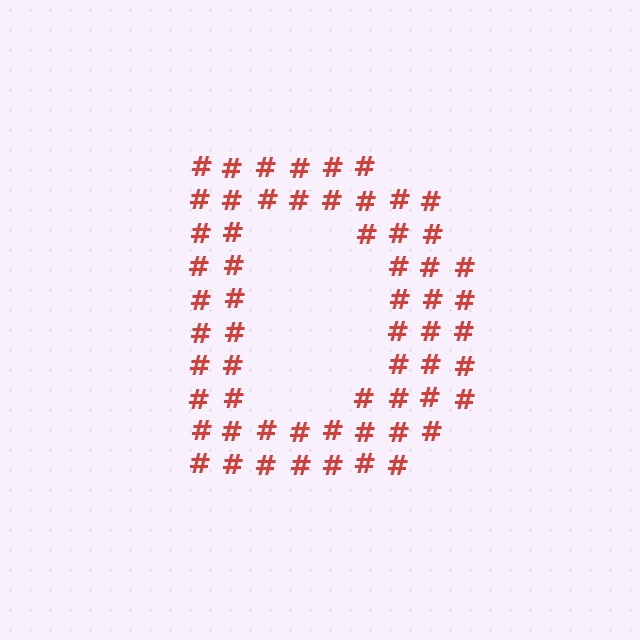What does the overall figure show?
The overall figure shows the letter D.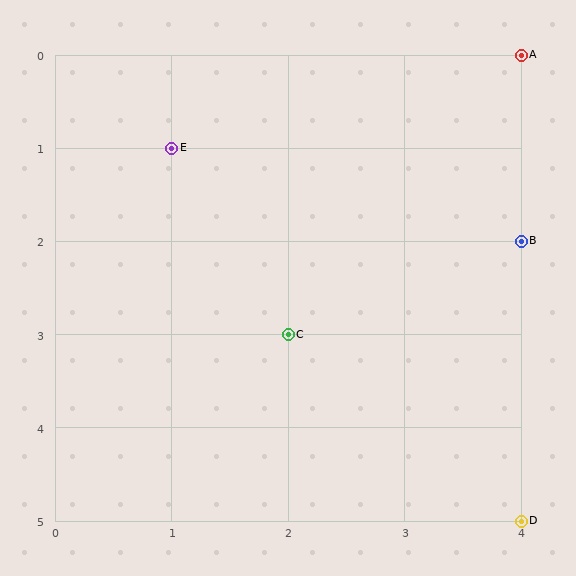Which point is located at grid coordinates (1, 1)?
Point E is at (1, 1).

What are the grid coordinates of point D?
Point D is at grid coordinates (4, 5).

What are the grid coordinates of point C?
Point C is at grid coordinates (2, 3).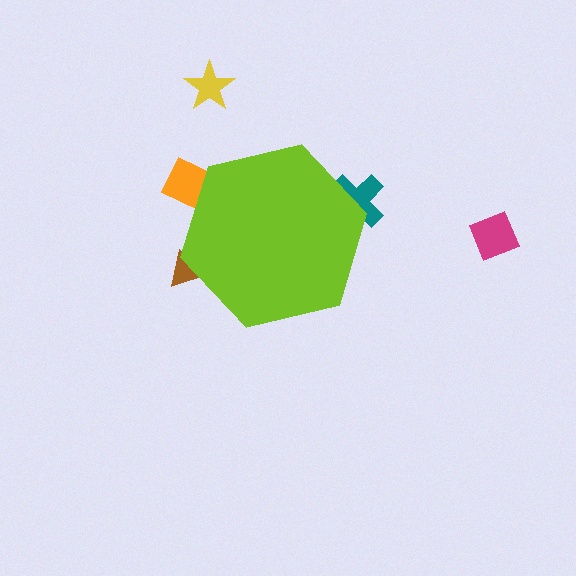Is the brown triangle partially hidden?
Yes, the brown triangle is partially hidden behind the lime hexagon.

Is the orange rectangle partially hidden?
Yes, the orange rectangle is partially hidden behind the lime hexagon.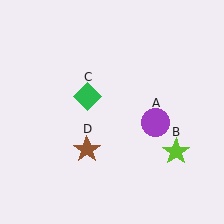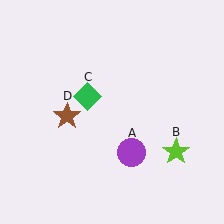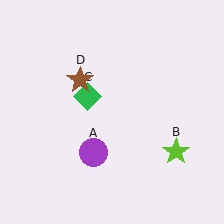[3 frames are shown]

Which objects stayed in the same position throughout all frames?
Lime star (object B) and green diamond (object C) remained stationary.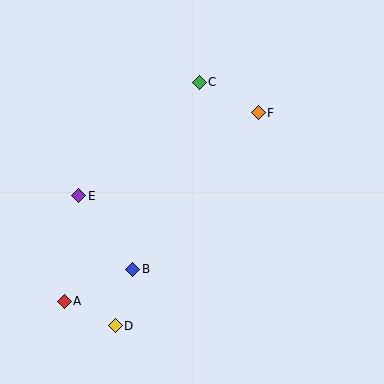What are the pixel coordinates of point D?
Point D is at (115, 326).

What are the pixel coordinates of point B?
Point B is at (133, 269).